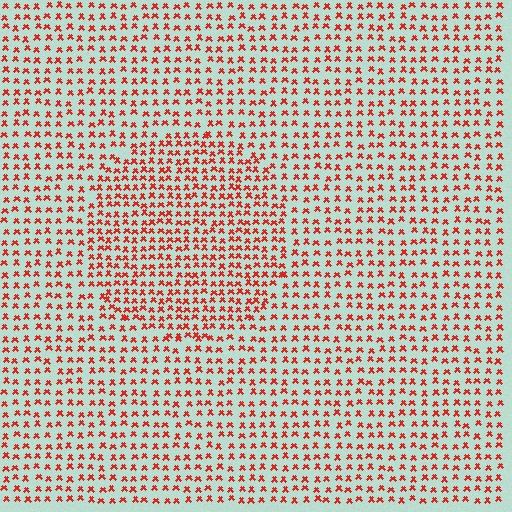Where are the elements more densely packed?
The elements are more densely packed inside the circle boundary.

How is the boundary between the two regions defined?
The boundary is defined by a change in element density (approximately 1.5x ratio). All elements are the same color, size, and shape.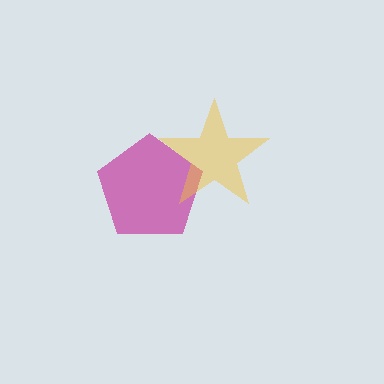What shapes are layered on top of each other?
The layered shapes are: a magenta pentagon, a yellow star.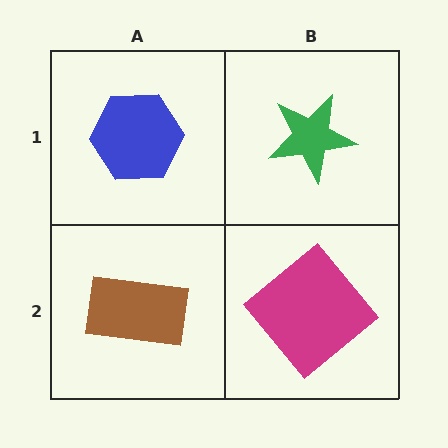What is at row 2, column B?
A magenta diamond.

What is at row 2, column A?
A brown rectangle.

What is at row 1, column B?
A green star.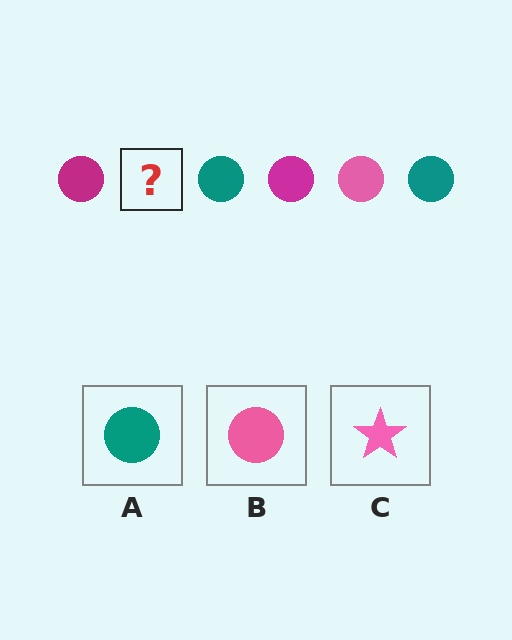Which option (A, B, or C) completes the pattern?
B.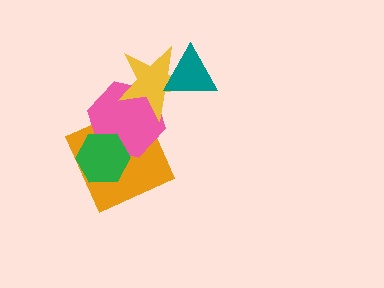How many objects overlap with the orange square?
2 objects overlap with the orange square.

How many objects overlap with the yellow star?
2 objects overlap with the yellow star.